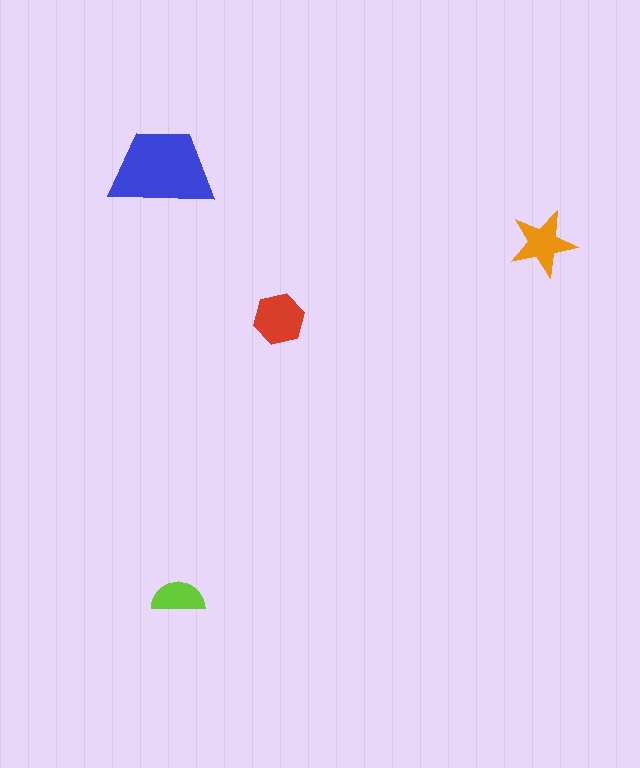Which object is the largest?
The blue trapezoid.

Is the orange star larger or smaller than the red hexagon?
Smaller.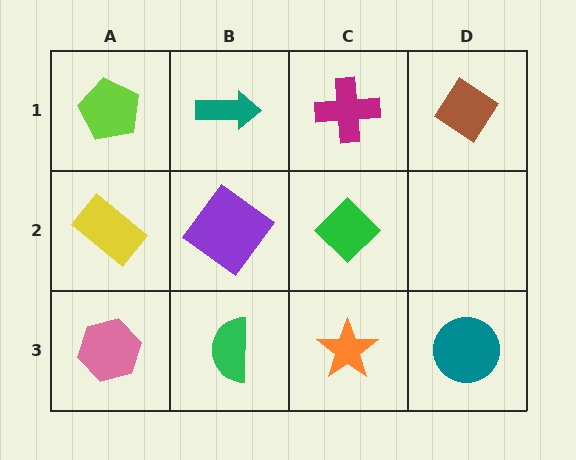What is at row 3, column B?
A green semicircle.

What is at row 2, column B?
A purple diamond.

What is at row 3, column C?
An orange star.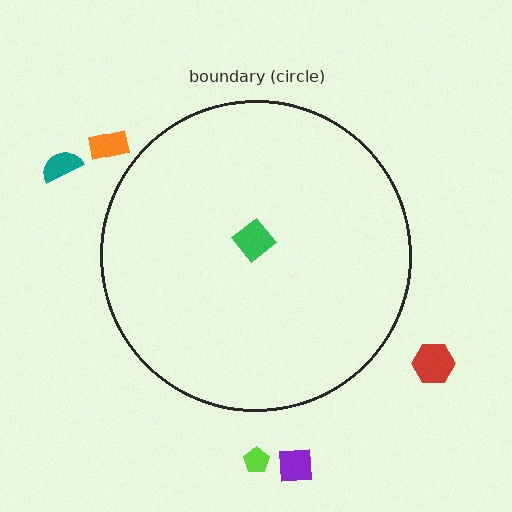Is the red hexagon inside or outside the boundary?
Outside.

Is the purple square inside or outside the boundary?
Outside.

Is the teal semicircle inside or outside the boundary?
Outside.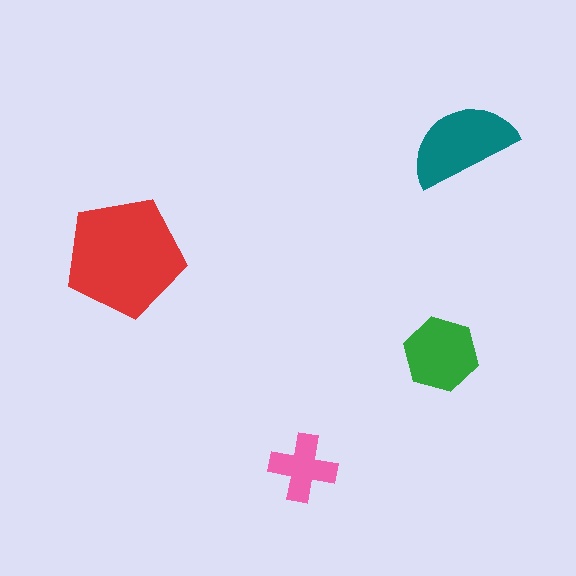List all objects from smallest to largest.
The pink cross, the green hexagon, the teal semicircle, the red pentagon.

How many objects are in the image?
There are 4 objects in the image.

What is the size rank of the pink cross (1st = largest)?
4th.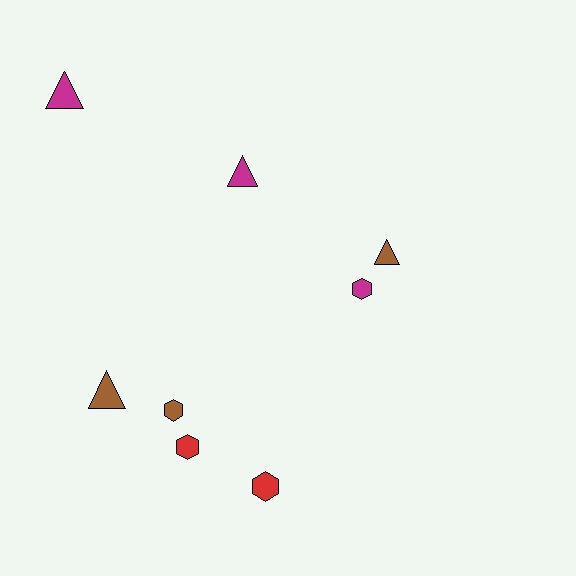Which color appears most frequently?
Brown, with 3 objects.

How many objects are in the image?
There are 8 objects.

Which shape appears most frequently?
Hexagon, with 4 objects.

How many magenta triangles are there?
There are 2 magenta triangles.